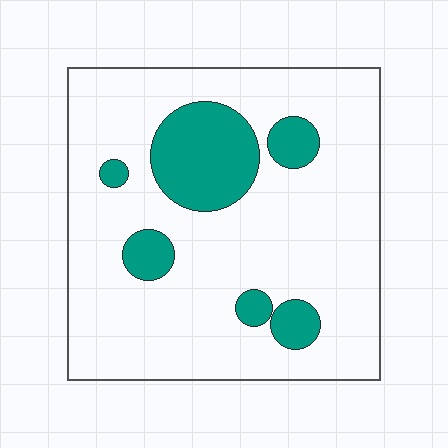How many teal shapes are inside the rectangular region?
6.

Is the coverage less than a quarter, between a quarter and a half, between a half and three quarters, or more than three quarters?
Less than a quarter.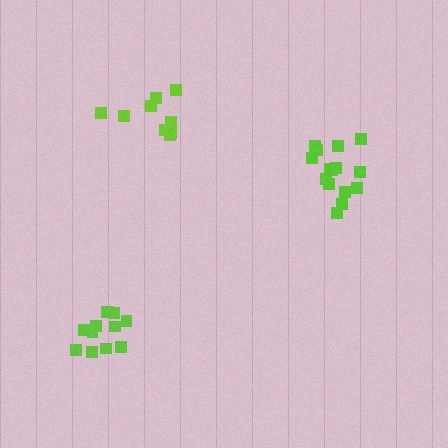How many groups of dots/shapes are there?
There are 3 groups.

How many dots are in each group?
Group 1: 11 dots, Group 2: 15 dots, Group 3: 9 dots (35 total).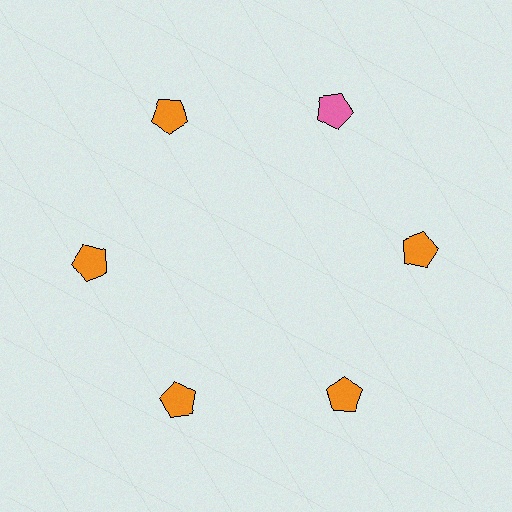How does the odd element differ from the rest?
It has a different color: pink instead of orange.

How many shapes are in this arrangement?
There are 6 shapes arranged in a ring pattern.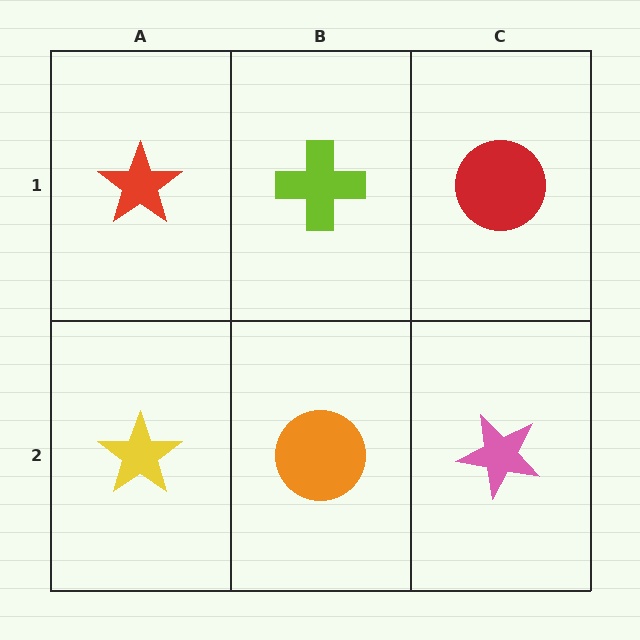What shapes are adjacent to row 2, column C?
A red circle (row 1, column C), an orange circle (row 2, column B).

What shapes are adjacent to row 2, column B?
A lime cross (row 1, column B), a yellow star (row 2, column A), a pink star (row 2, column C).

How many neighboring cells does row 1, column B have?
3.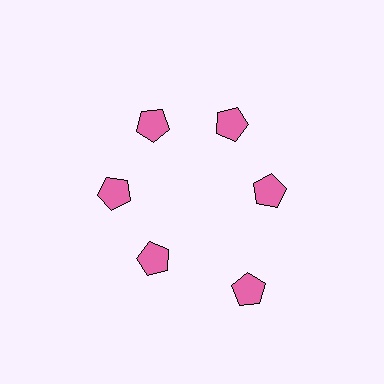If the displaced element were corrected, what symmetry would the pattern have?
It would have 6-fold rotational symmetry — the pattern would map onto itself every 60 degrees.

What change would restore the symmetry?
The symmetry would be restored by moving it inward, back onto the ring so that all 6 pentagons sit at equal angles and equal distance from the center.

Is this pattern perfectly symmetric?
No. The 6 pink pentagons are arranged in a ring, but one element near the 5 o'clock position is pushed outward from the center, breaking the 6-fold rotational symmetry.